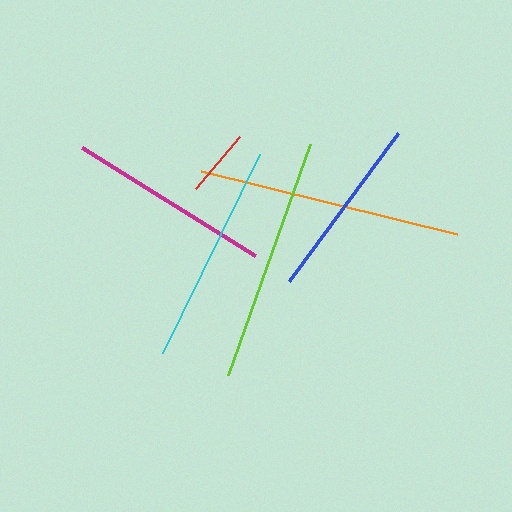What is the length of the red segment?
The red segment is approximately 69 pixels long.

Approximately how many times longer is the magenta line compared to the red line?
The magenta line is approximately 3.0 times the length of the red line.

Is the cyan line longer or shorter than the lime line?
The lime line is longer than the cyan line.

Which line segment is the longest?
The orange line is the longest at approximately 263 pixels.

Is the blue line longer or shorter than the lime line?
The lime line is longer than the blue line.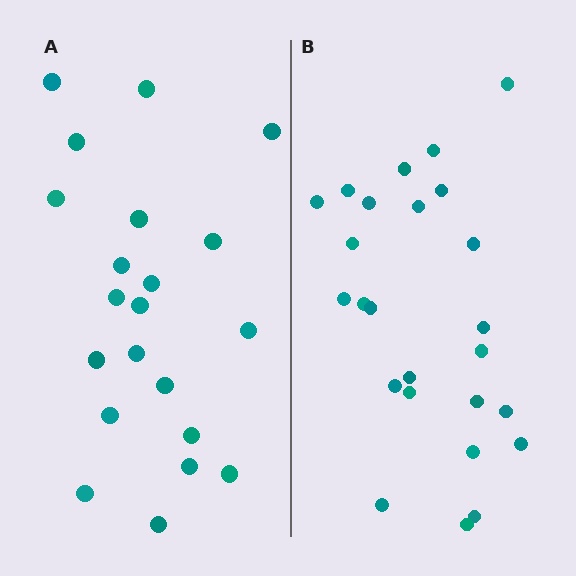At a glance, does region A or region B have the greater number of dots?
Region B (the right region) has more dots.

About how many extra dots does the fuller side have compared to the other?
Region B has about 4 more dots than region A.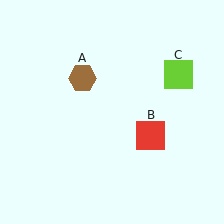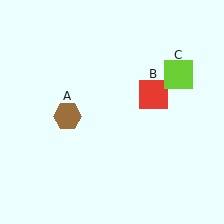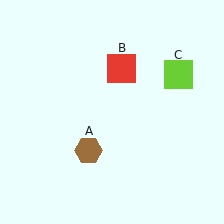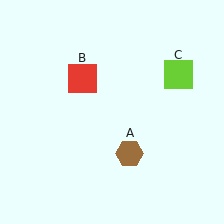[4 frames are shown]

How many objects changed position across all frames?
2 objects changed position: brown hexagon (object A), red square (object B).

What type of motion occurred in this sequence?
The brown hexagon (object A), red square (object B) rotated counterclockwise around the center of the scene.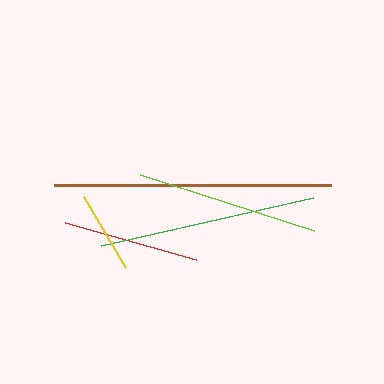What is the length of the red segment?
The red segment is approximately 136 pixels long.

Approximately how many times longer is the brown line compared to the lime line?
The brown line is approximately 1.5 times the length of the lime line.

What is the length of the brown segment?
The brown segment is approximately 277 pixels long.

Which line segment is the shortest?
The yellow line is the shortest at approximately 83 pixels.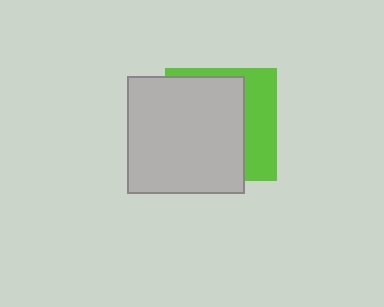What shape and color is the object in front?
The object in front is a light gray square.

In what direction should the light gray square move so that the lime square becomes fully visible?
The light gray square should move left. That is the shortest direction to clear the overlap and leave the lime square fully visible.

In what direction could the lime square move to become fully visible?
The lime square could move right. That would shift it out from behind the light gray square entirely.